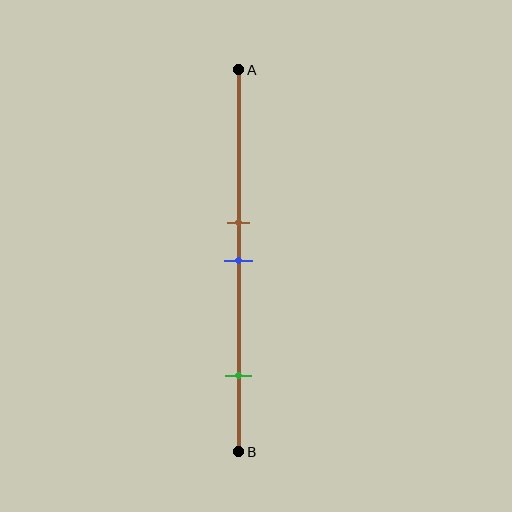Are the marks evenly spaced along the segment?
No, the marks are not evenly spaced.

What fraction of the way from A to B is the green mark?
The green mark is approximately 80% (0.8) of the way from A to B.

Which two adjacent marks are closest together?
The brown and blue marks are the closest adjacent pair.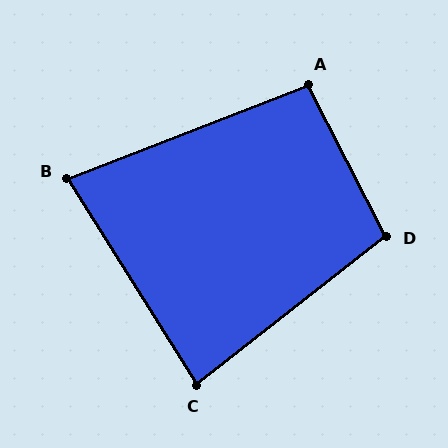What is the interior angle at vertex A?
Approximately 96 degrees (obtuse).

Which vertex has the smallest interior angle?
B, at approximately 79 degrees.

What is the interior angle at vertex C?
Approximately 84 degrees (acute).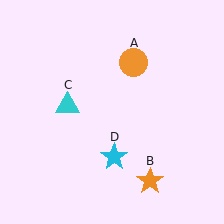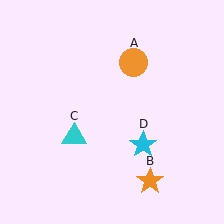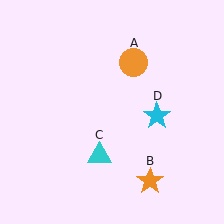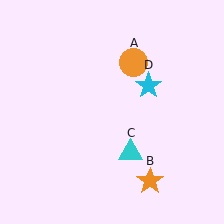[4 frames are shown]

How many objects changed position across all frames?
2 objects changed position: cyan triangle (object C), cyan star (object D).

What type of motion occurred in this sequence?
The cyan triangle (object C), cyan star (object D) rotated counterclockwise around the center of the scene.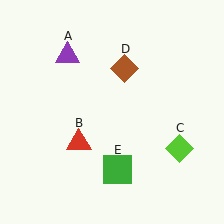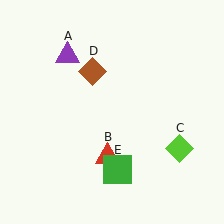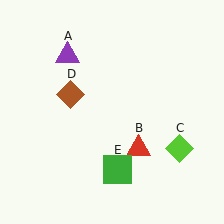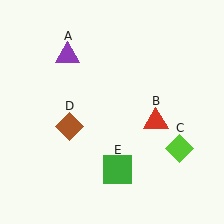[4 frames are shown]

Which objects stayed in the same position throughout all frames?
Purple triangle (object A) and lime diamond (object C) and green square (object E) remained stationary.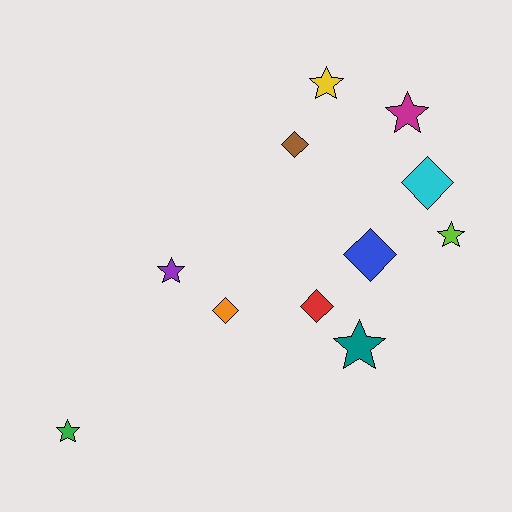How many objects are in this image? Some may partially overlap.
There are 11 objects.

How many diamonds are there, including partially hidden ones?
There are 5 diamonds.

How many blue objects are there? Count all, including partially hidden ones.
There is 1 blue object.